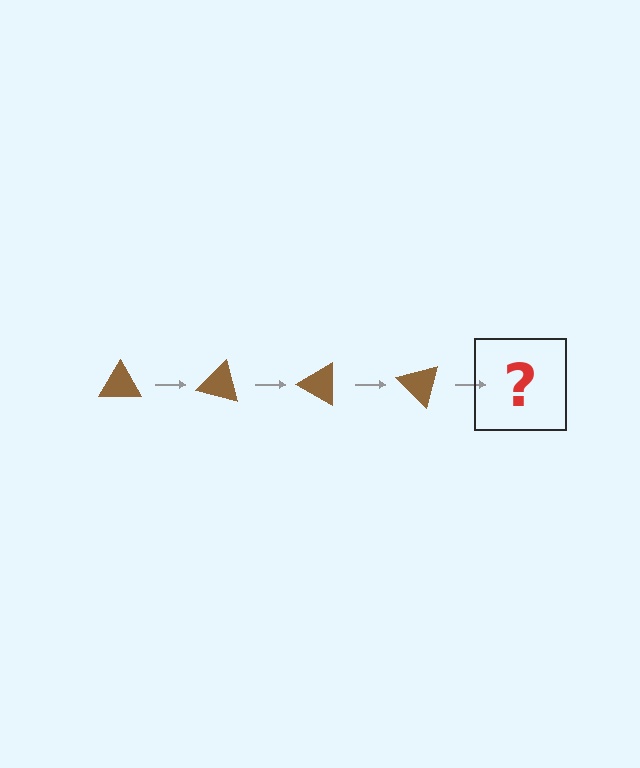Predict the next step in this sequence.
The next step is a brown triangle rotated 60 degrees.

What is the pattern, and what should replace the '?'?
The pattern is that the triangle rotates 15 degrees each step. The '?' should be a brown triangle rotated 60 degrees.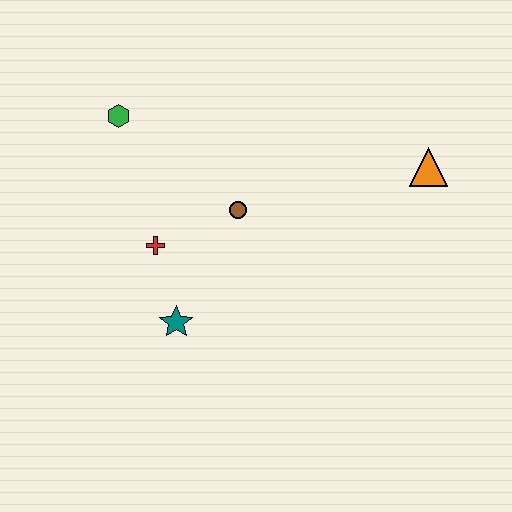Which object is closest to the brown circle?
The red cross is closest to the brown circle.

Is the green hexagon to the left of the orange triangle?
Yes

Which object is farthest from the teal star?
The orange triangle is farthest from the teal star.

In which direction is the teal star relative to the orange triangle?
The teal star is to the left of the orange triangle.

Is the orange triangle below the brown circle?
No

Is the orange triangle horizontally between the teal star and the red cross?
No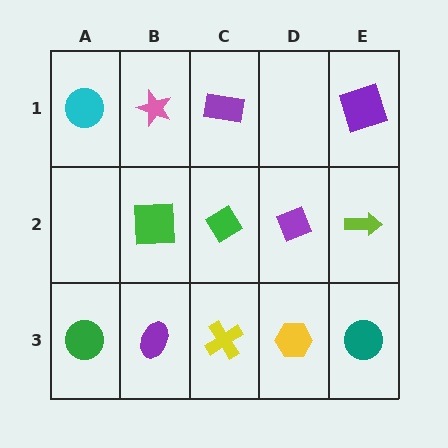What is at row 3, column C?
A yellow cross.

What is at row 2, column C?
A green diamond.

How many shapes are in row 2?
4 shapes.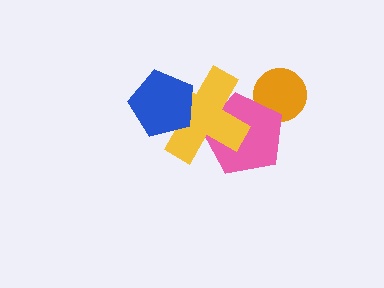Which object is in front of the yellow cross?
The blue pentagon is in front of the yellow cross.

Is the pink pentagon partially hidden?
Yes, it is partially covered by another shape.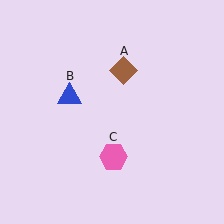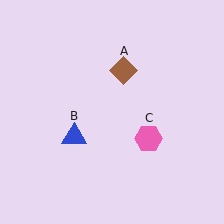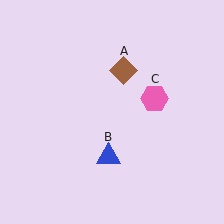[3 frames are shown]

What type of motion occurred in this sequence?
The blue triangle (object B), pink hexagon (object C) rotated counterclockwise around the center of the scene.